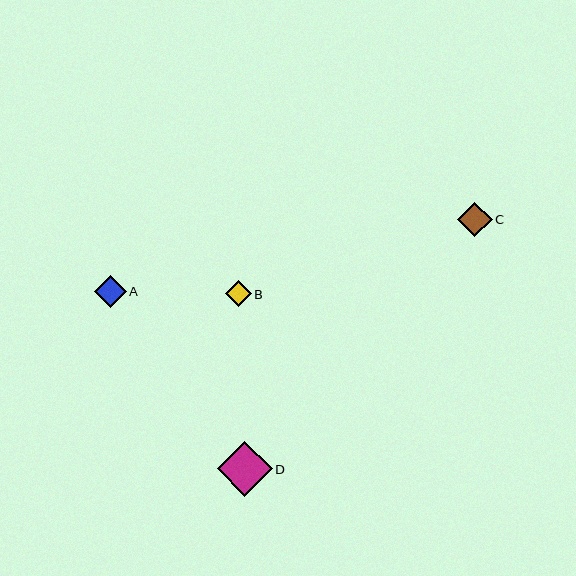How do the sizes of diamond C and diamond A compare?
Diamond C and diamond A are approximately the same size.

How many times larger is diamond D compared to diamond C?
Diamond D is approximately 1.6 times the size of diamond C.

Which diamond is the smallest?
Diamond B is the smallest with a size of approximately 26 pixels.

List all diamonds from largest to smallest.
From largest to smallest: D, C, A, B.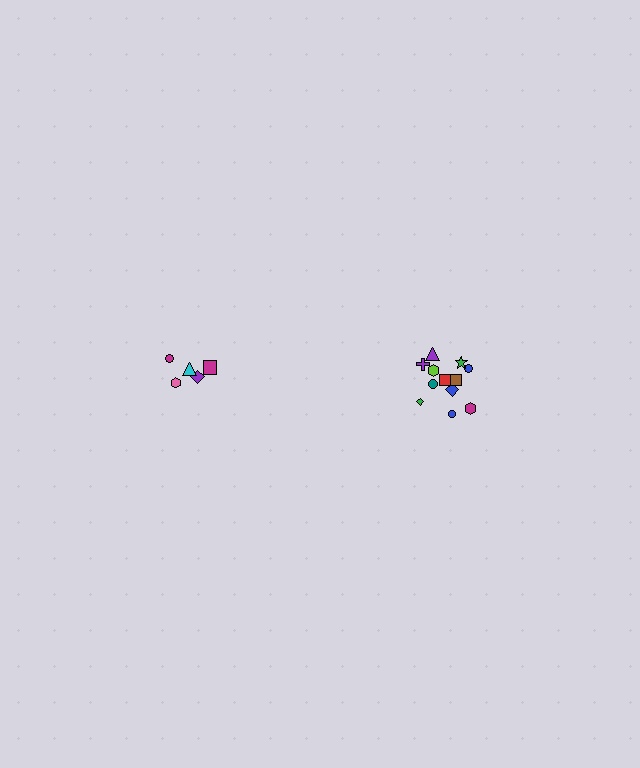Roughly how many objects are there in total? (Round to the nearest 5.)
Roughly 15 objects in total.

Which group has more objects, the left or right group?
The right group.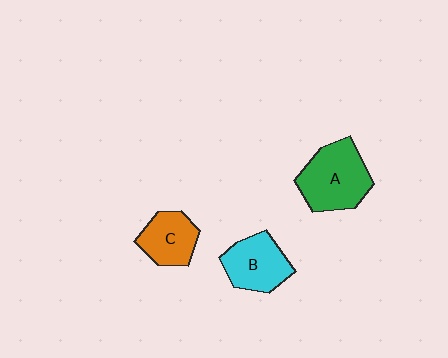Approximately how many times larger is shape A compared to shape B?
Approximately 1.3 times.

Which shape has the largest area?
Shape A (green).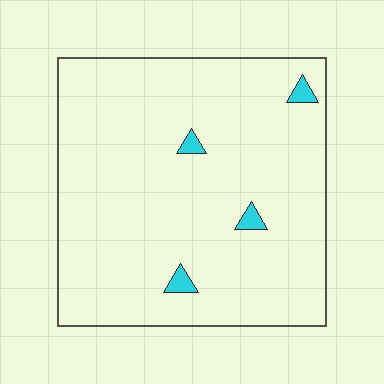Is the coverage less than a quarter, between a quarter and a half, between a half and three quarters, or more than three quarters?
Less than a quarter.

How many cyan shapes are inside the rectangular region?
4.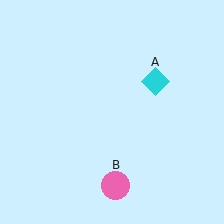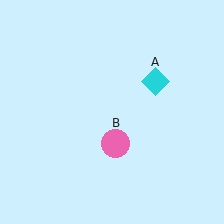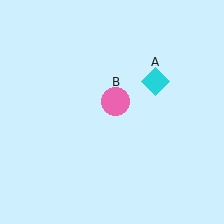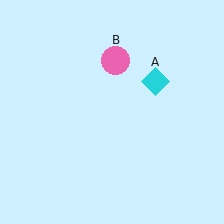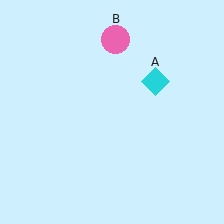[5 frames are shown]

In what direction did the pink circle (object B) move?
The pink circle (object B) moved up.